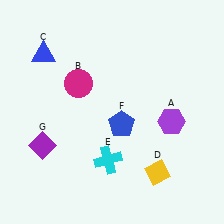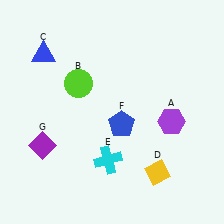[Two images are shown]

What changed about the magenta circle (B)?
In Image 1, B is magenta. In Image 2, it changed to lime.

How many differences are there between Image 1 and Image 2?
There is 1 difference between the two images.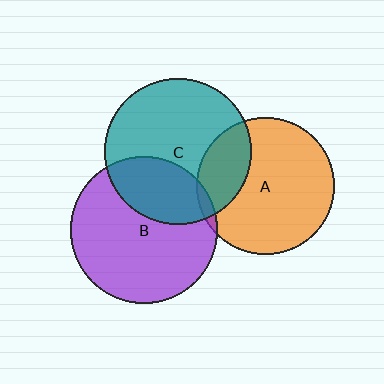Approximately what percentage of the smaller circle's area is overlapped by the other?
Approximately 30%.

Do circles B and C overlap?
Yes.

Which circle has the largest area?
Circle B (purple).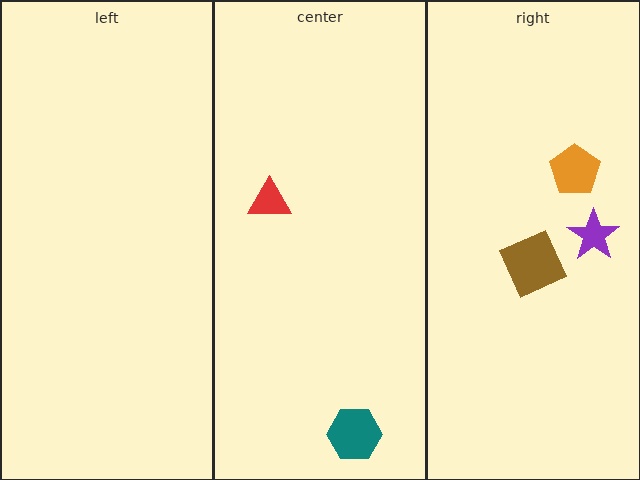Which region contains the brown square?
The right region.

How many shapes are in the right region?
3.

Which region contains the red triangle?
The center region.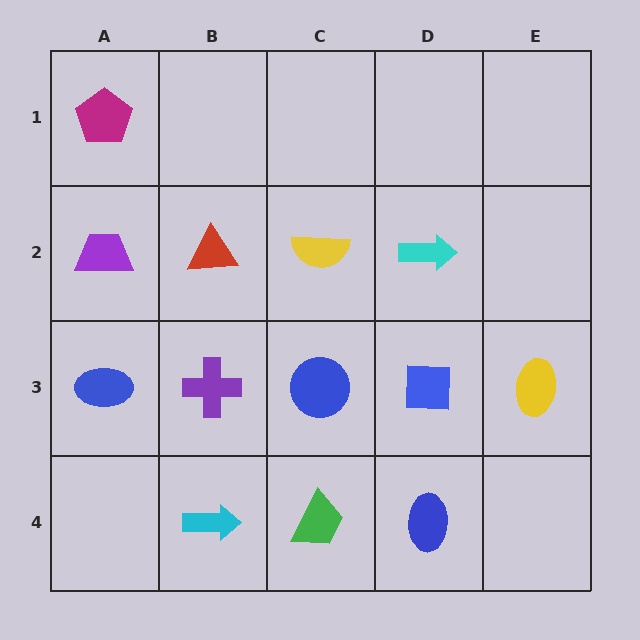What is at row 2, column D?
A cyan arrow.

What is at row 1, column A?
A magenta pentagon.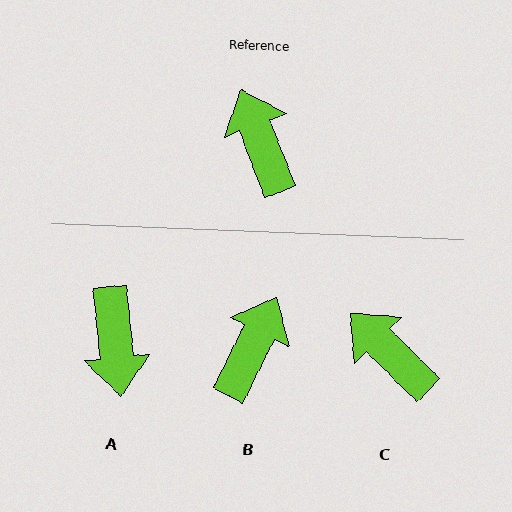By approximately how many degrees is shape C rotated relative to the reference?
Approximately 25 degrees counter-clockwise.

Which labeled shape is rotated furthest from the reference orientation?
A, about 165 degrees away.